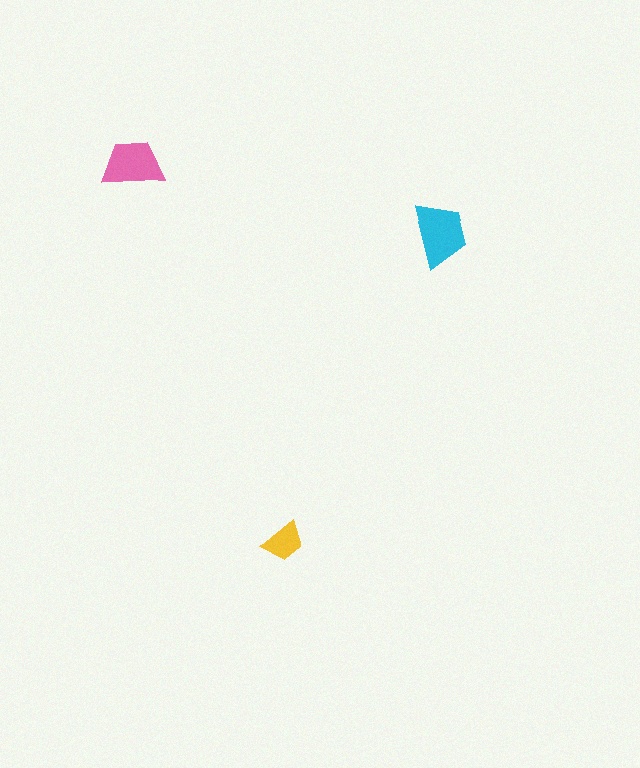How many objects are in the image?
There are 3 objects in the image.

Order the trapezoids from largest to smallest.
the cyan one, the pink one, the yellow one.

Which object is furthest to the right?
The cyan trapezoid is rightmost.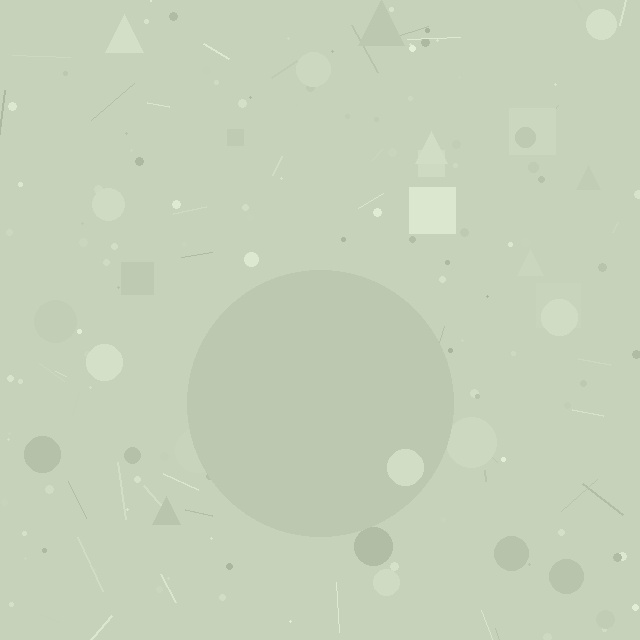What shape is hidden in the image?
A circle is hidden in the image.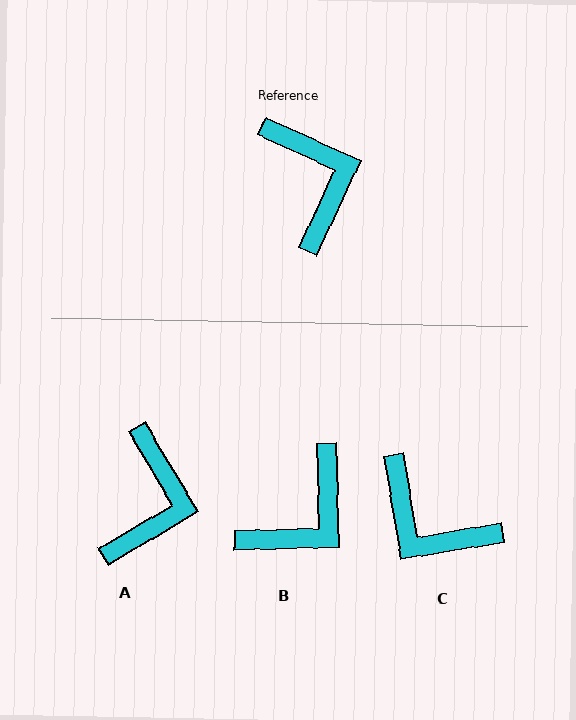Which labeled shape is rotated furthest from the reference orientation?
C, about 145 degrees away.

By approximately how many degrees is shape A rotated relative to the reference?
Approximately 35 degrees clockwise.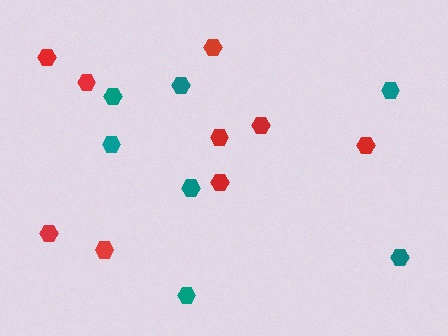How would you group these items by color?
There are 2 groups: one group of red hexagons (9) and one group of teal hexagons (7).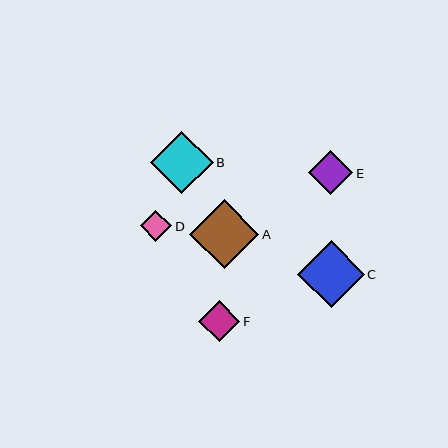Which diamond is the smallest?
Diamond D is the smallest with a size of approximately 32 pixels.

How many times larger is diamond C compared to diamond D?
Diamond C is approximately 2.1 times the size of diamond D.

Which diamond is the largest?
Diamond A is the largest with a size of approximately 70 pixels.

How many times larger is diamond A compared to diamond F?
Diamond A is approximately 1.7 times the size of diamond F.